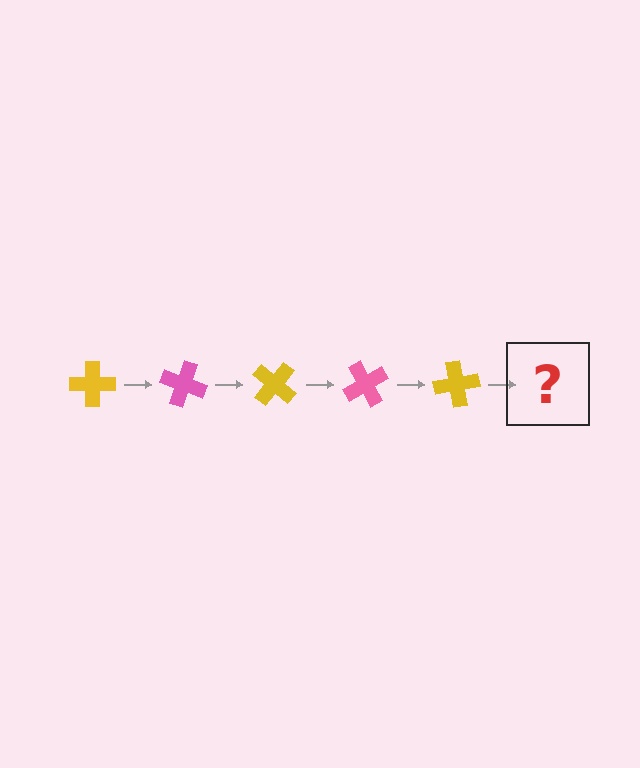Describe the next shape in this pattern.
It should be a pink cross, rotated 100 degrees from the start.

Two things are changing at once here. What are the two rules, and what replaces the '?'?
The two rules are that it rotates 20 degrees each step and the color cycles through yellow and pink. The '?' should be a pink cross, rotated 100 degrees from the start.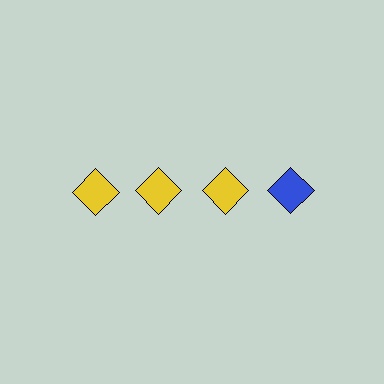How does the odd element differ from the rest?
It has a different color: blue instead of yellow.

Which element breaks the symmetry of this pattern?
The blue diamond in the top row, second from right column breaks the symmetry. All other shapes are yellow diamonds.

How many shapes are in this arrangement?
There are 4 shapes arranged in a grid pattern.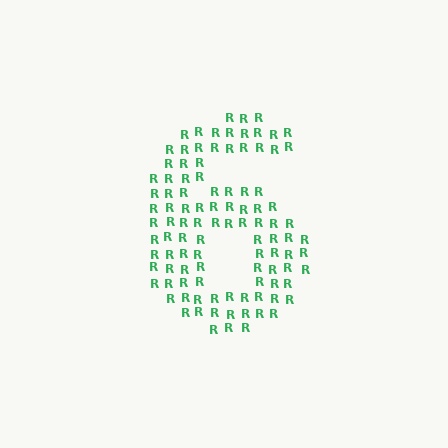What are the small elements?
The small elements are letter R's.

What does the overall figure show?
The overall figure shows the digit 6.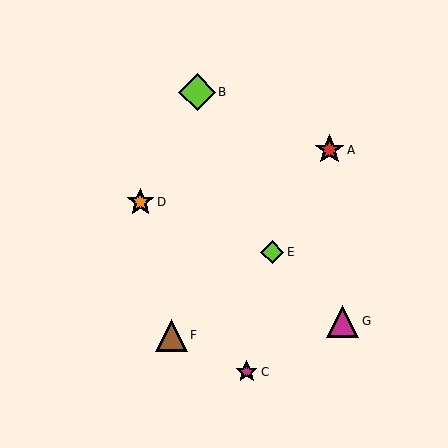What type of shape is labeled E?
Shape E is a lime diamond.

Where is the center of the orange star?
The center of the orange star is at (140, 202).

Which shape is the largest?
The lime diamond (labeled B) is the largest.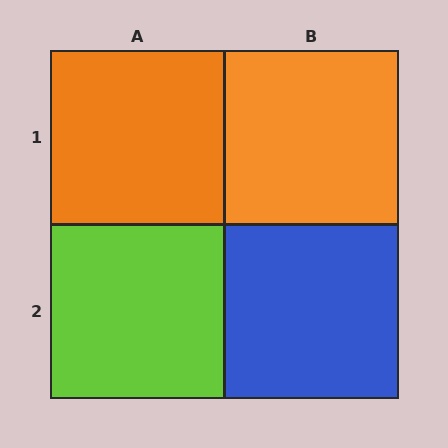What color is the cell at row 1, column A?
Orange.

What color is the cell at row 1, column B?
Orange.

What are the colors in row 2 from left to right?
Lime, blue.